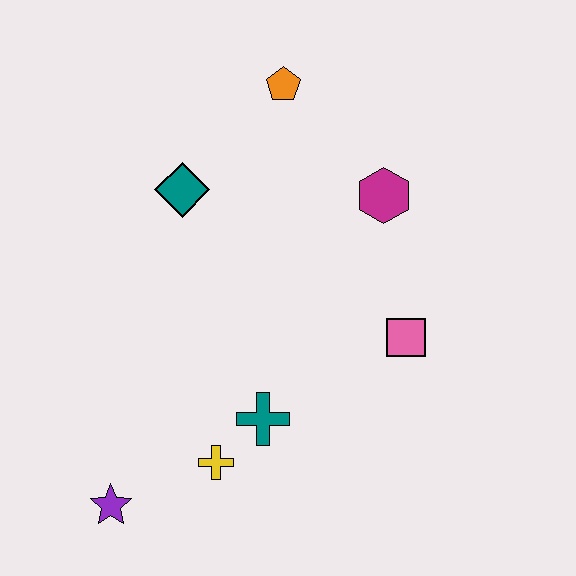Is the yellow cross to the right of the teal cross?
No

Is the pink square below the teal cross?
No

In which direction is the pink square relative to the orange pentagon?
The pink square is below the orange pentagon.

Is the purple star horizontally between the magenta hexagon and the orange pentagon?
No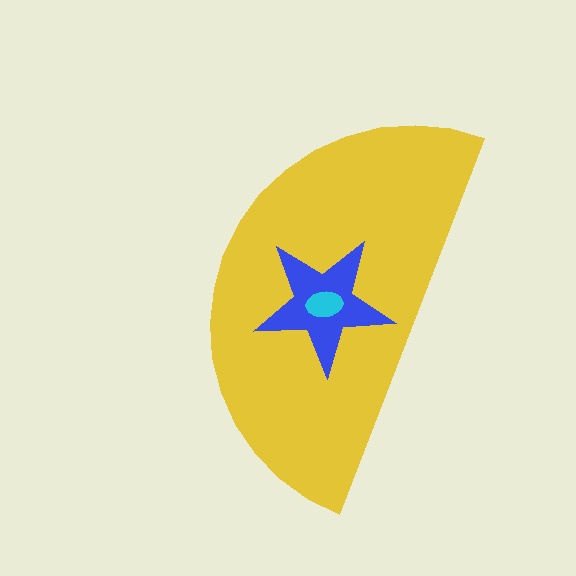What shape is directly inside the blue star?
The cyan ellipse.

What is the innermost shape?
The cyan ellipse.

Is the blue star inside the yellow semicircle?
Yes.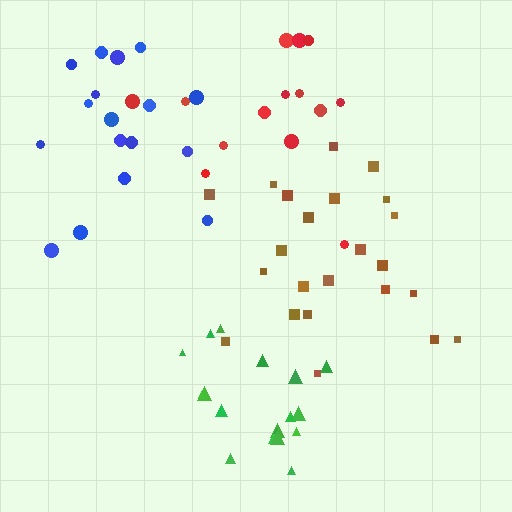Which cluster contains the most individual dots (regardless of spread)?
Brown (23).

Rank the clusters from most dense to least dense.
brown, green, blue, red.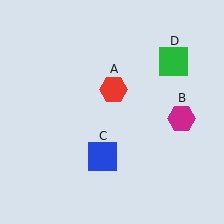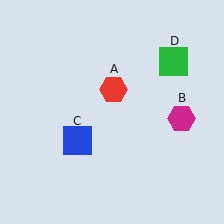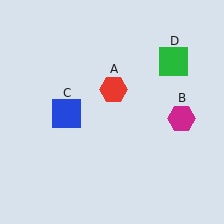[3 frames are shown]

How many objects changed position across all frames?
1 object changed position: blue square (object C).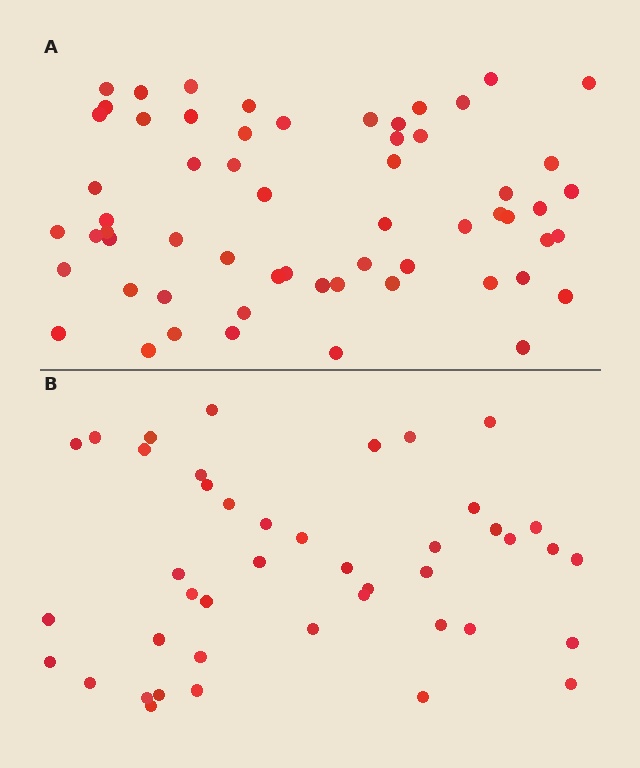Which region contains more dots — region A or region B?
Region A (the top region) has more dots.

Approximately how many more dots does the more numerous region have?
Region A has approximately 15 more dots than region B.